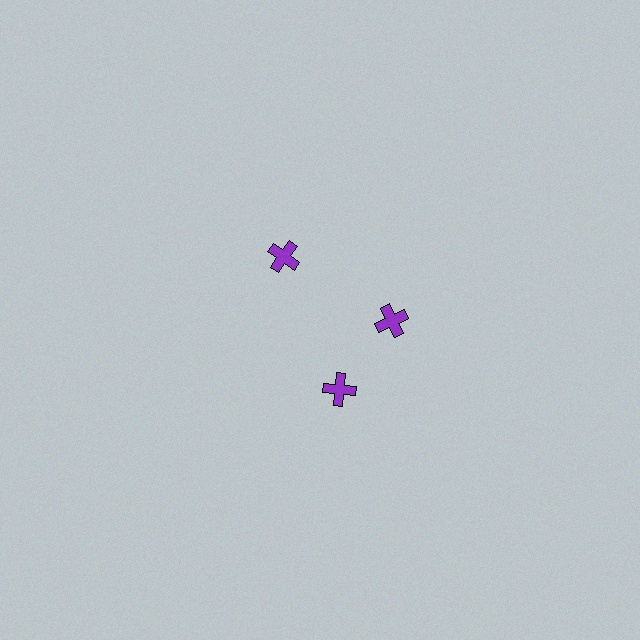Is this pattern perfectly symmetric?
No. The 3 purple crosses are arranged in a ring, but one element near the 7 o'clock position is rotated out of alignment along the ring, breaking the 3-fold rotational symmetry.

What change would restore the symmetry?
The symmetry would be restored by rotating it back into even spacing with its neighbors so that all 3 crosses sit at equal angles and equal distance from the center.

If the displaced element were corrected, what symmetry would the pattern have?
It would have 3-fold rotational symmetry — the pattern would map onto itself every 120 degrees.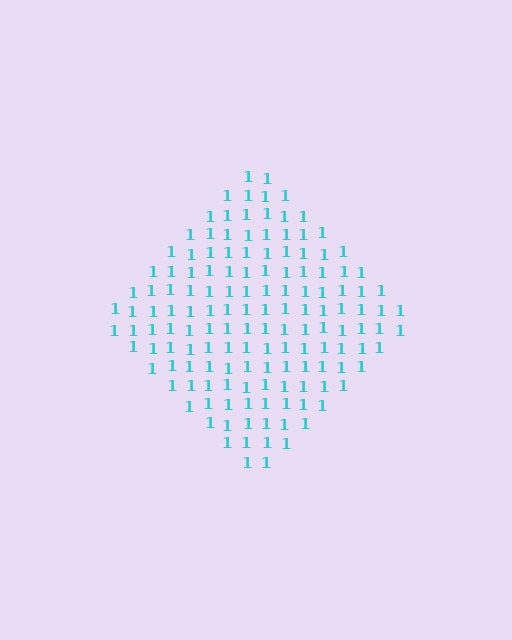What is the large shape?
The large shape is a diamond.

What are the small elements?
The small elements are digit 1's.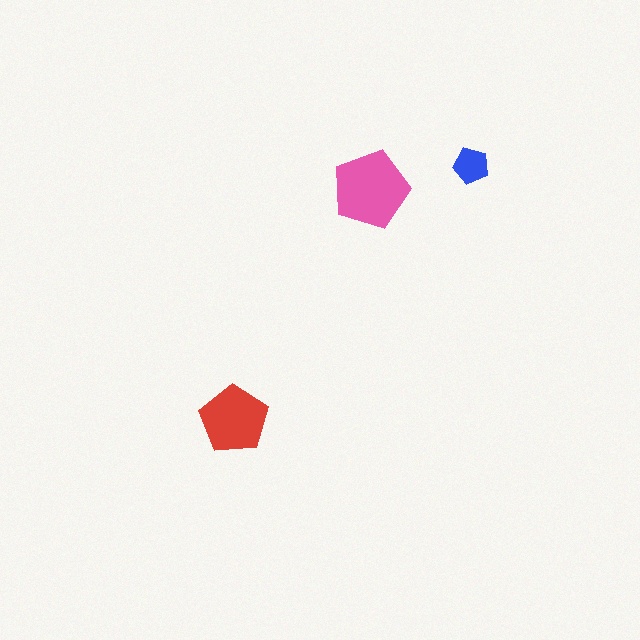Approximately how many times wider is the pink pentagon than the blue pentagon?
About 2 times wider.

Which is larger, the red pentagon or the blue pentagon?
The red one.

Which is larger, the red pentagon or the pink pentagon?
The pink one.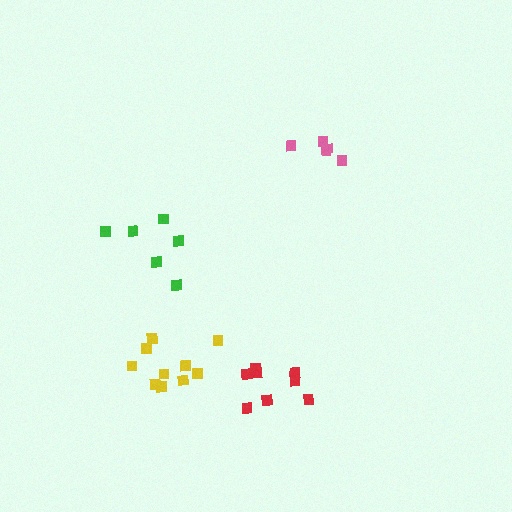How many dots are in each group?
Group 1: 10 dots, Group 2: 5 dots, Group 3: 6 dots, Group 4: 9 dots (30 total).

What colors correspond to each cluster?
The clusters are colored: yellow, pink, green, red.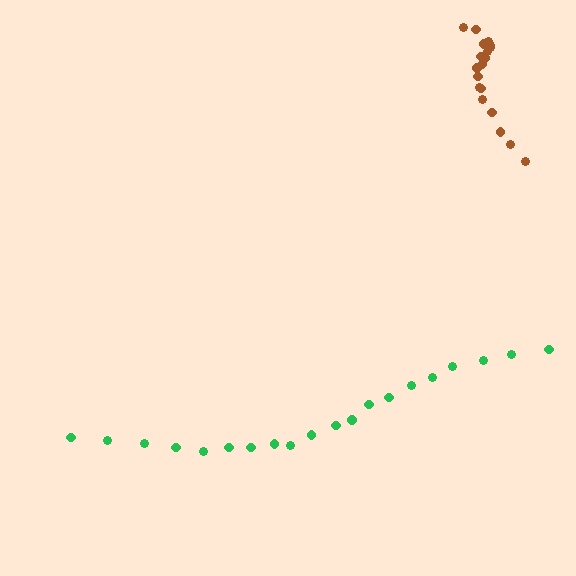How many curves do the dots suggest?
There are 2 distinct paths.